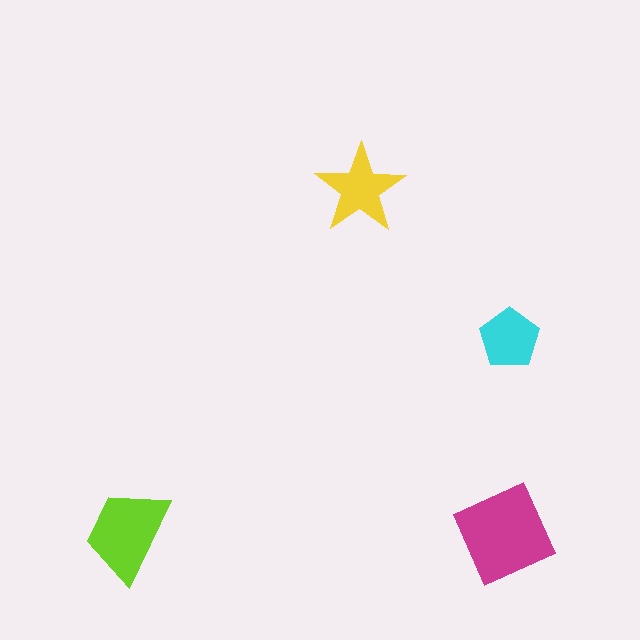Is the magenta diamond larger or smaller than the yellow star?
Larger.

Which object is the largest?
The magenta diamond.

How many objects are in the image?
There are 4 objects in the image.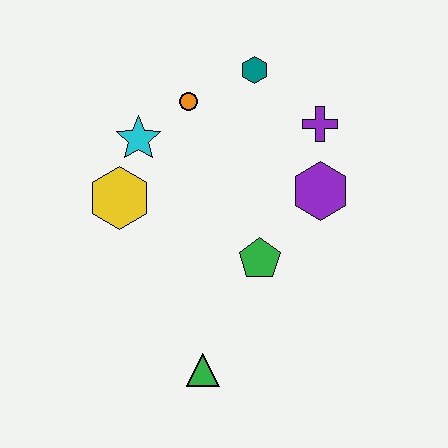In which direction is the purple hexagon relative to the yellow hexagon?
The purple hexagon is to the right of the yellow hexagon.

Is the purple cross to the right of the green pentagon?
Yes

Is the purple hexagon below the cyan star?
Yes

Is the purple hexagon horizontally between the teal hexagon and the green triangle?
No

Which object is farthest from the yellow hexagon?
The purple cross is farthest from the yellow hexagon.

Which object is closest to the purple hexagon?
The purple cross is closest to the purple hexagon.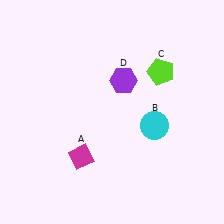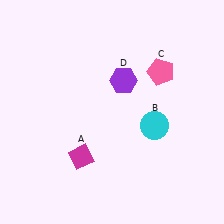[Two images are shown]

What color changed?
The pentagon (C) changed from lime in Image 1 to pink in Image 2.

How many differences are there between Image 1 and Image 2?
There is 1 difference between the two images.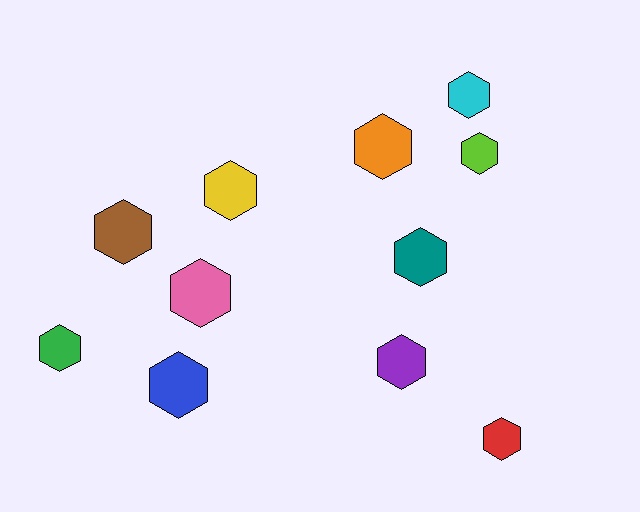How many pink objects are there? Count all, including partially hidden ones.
There is 1 pink object.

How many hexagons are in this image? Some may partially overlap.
There are 11 hexagons.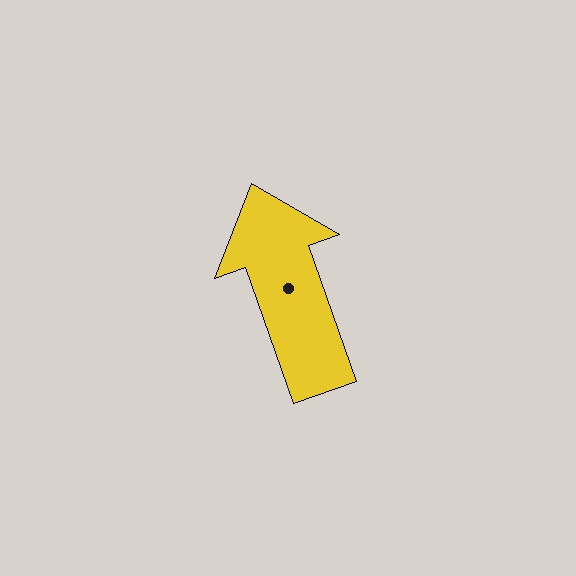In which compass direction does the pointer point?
North.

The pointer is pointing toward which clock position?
Roughly 11 o'clock.